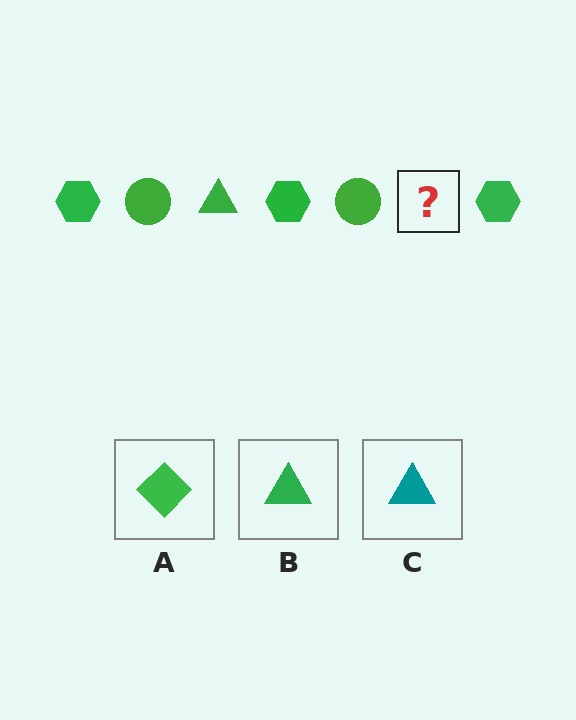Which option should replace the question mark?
Option B.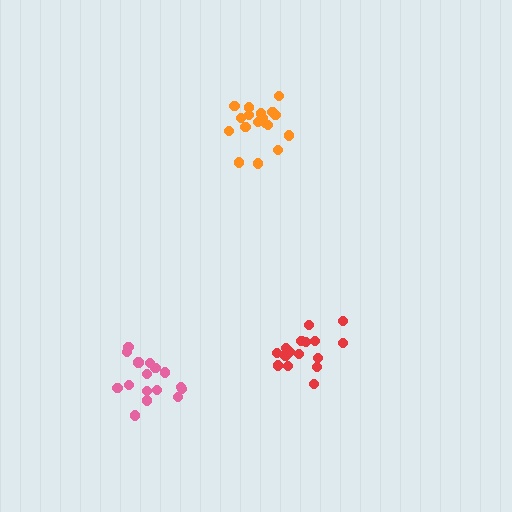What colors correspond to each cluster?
The clusters are colored: orange, red, pink.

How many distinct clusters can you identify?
There are 3 distinct clusters.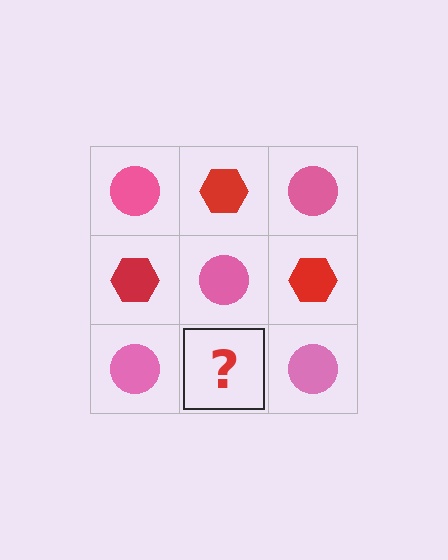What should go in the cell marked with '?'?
The missing cell should contain a red hexagon.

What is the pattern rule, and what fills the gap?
The rule is that it alternates pink circle and red hexagon in a checkerboard pattern. The gap should be filled with a red hexagon.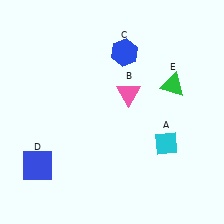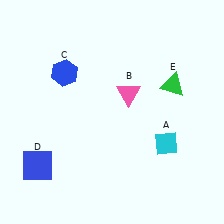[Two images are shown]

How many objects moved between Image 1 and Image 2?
1 object moved between the two images.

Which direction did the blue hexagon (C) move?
The blue hexagon (C) moved left.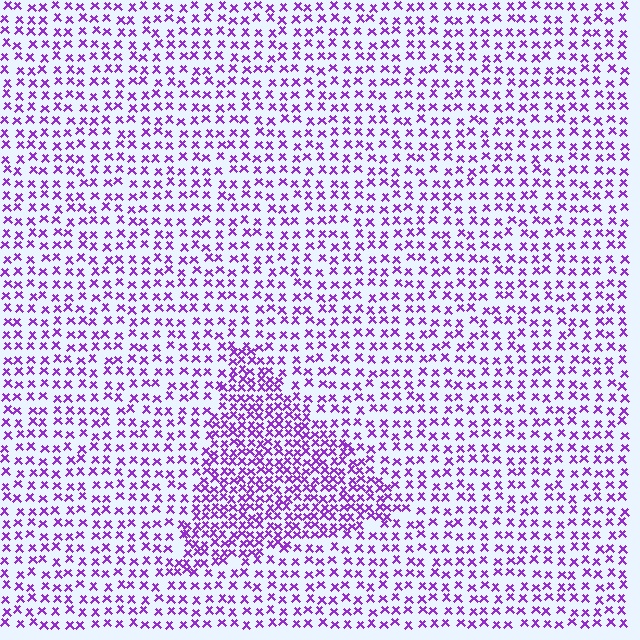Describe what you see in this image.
The image contains small purple elements arranged at two different densities. A triangle-shaped region is visible where the elements are more densely packed than the surrounding area.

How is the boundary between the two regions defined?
The boundary is defined by a change in element density (approximately 1.9x ratio). All elements are the same color, size, and shape.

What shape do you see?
I see a triangle.